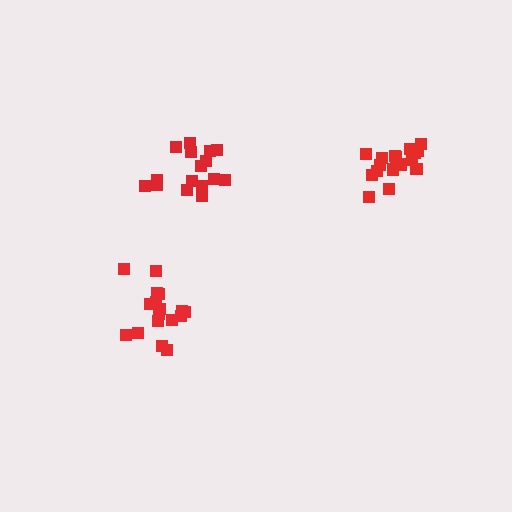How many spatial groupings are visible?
There are 3 spatial groupings.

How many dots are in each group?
Group 1: 16 dots, Group 2: 17 dots, Group 3: 17 dots (50 total).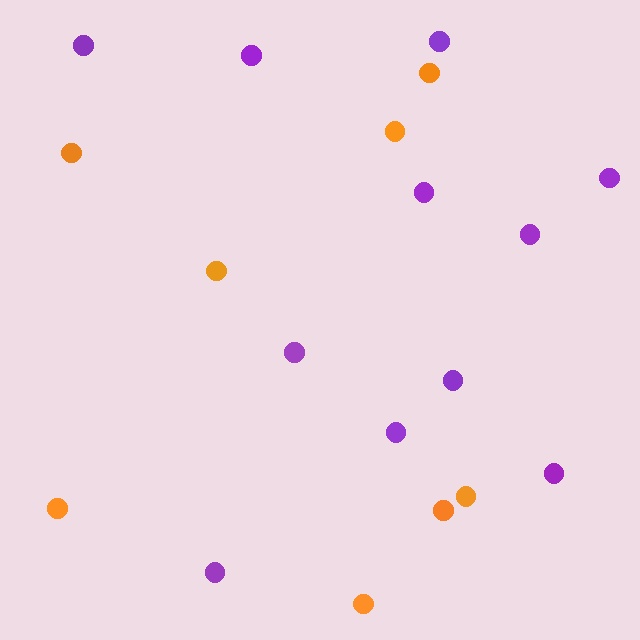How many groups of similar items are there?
There are 2 groups: one group of purple circles (11) and one group of orange circles (8).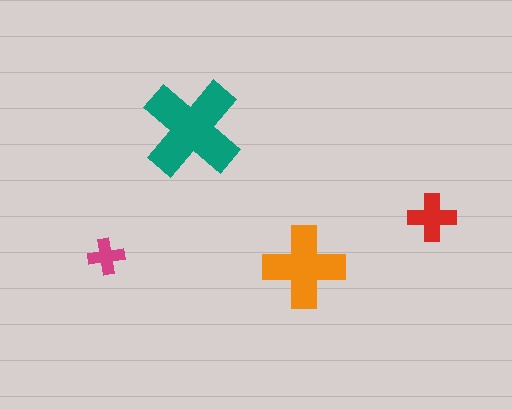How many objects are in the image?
There are 4 objects in the image.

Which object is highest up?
The teal cross is topmost.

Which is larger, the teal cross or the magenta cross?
The teal one.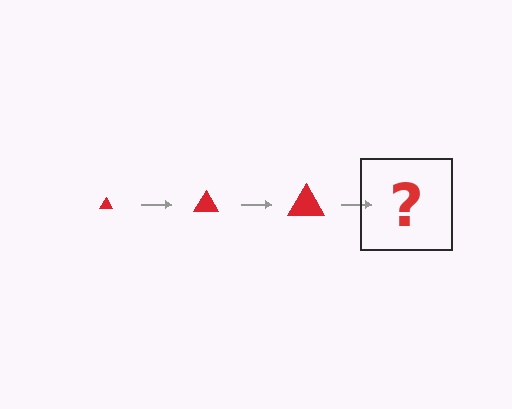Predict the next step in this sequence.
The next step is a red triangle, larger than the previous one.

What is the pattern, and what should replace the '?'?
The pattern is that the triangle gets progressively larger each step. The '?' should be a red triangle, larger than the previous one.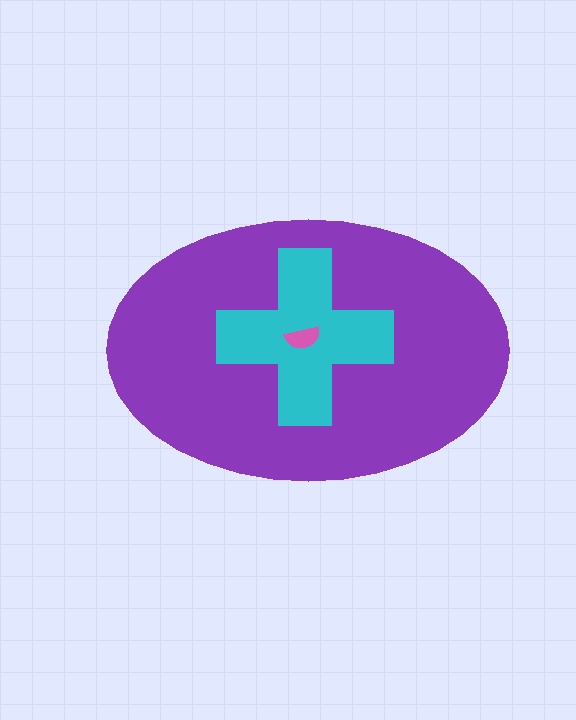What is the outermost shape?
The purple ellipse.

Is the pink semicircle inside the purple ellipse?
Yes.